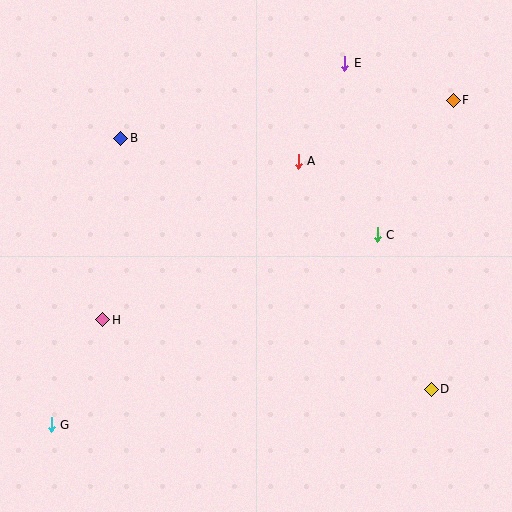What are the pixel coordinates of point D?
Point D is at (431, 389).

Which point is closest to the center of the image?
Point A at (298, 161) is closest to the center.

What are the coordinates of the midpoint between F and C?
The midpoint between F and C is at (415, 168).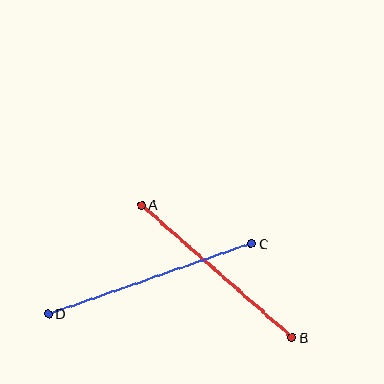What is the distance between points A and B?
The distance is approximately 201 pixels.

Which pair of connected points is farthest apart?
Points C and D are farthest apart.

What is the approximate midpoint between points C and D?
The midpoint is at approximately (150, 279) pixels.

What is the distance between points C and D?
The distance is approximately 214 pixels.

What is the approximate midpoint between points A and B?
The midpoint is at approximately (217, 271) pixels.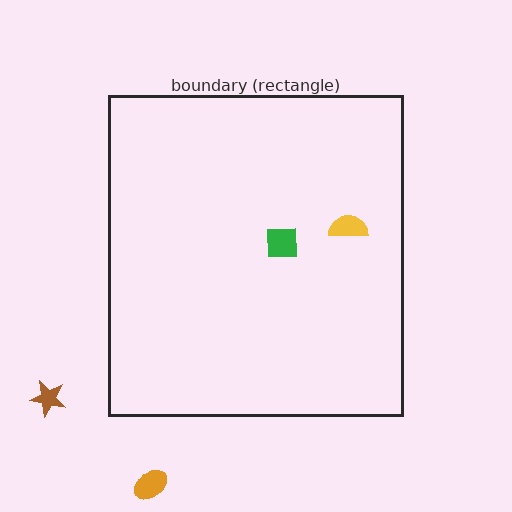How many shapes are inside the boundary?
2 inside, 2 outside.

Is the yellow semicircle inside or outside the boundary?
Inside.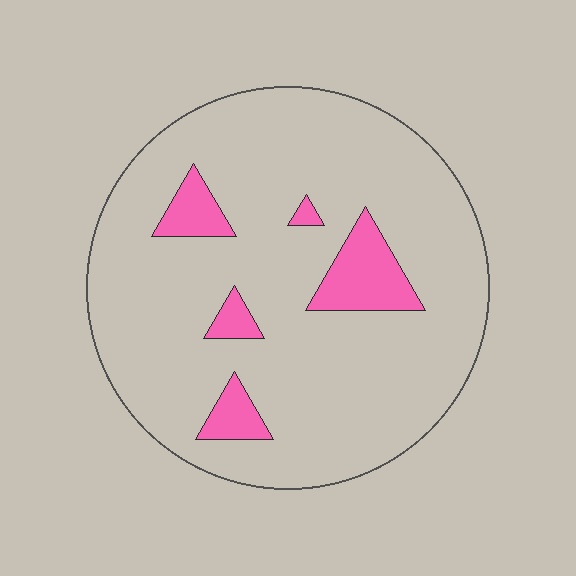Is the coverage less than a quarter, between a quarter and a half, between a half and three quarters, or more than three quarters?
Less than a quarter.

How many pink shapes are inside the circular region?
5.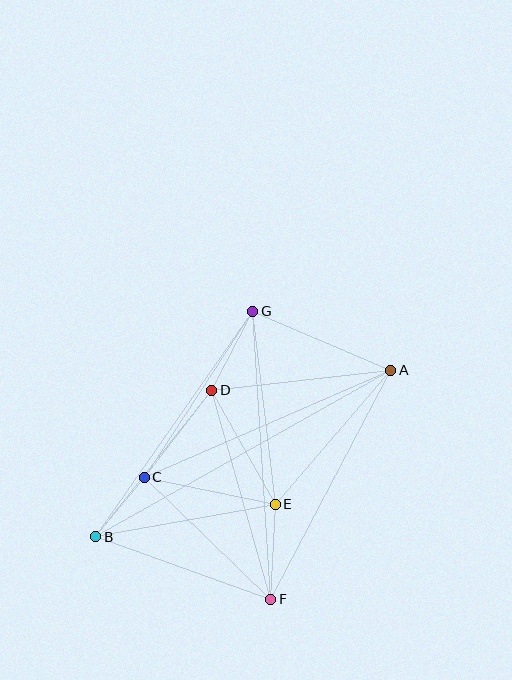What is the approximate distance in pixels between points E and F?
The distance between E and F is approximately 95 pixels.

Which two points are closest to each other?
Points B and C are closest to each other.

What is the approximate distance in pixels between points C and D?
The distance between C and D is approximately 110 pixels.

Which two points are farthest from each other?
Points A and B are farthest from each other.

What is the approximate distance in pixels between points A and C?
The distance between A and C is approximately 269 pixels.